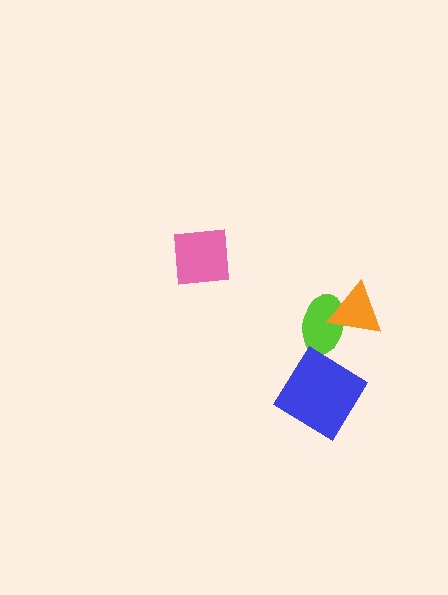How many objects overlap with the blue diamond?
1 object overlaps with the blue diamond.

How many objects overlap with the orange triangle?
1 object overlaps with the orange triangle.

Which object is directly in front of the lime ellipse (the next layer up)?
The orange triangle is directly in front of the lime ellipse.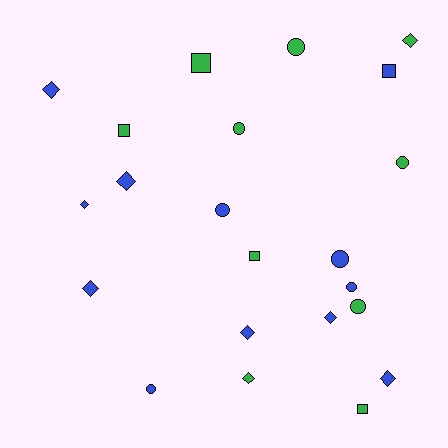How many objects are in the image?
There are 22 objects.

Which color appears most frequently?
Blue, with 12 objects.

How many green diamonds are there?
There are 2 green diamonds.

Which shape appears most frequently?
Diamond, with 9 objects.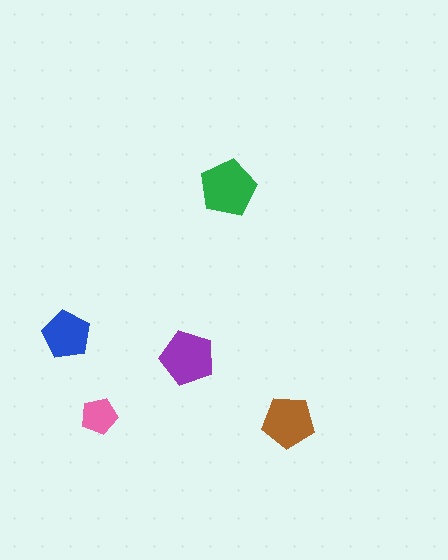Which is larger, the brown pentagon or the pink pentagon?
The brown one.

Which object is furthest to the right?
The brown pentagon is rightmost.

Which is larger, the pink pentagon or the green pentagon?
The green one.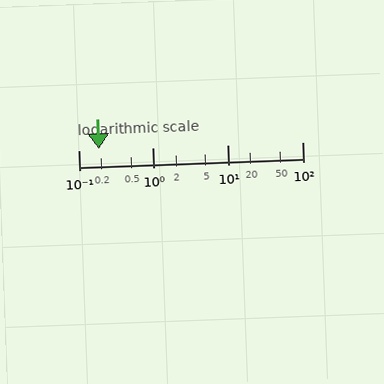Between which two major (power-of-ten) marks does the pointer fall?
The pointer is between 0.1 and 1.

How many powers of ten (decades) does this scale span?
The scale spans 3 decades, from 0.1 to 100.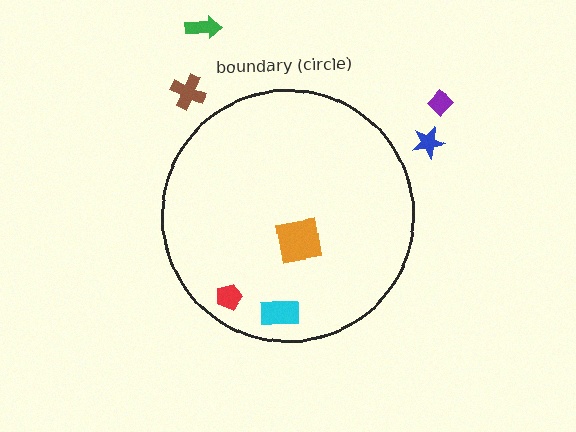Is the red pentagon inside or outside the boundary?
Inside.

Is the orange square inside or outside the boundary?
Inside.